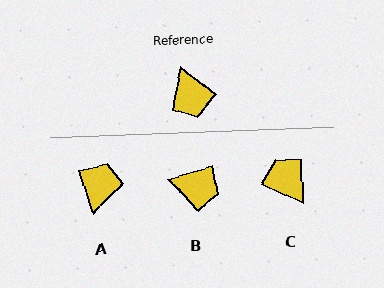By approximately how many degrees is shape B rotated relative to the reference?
Approximately 55 degrees counter-clockwise.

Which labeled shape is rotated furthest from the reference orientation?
C, about 165 degrees away.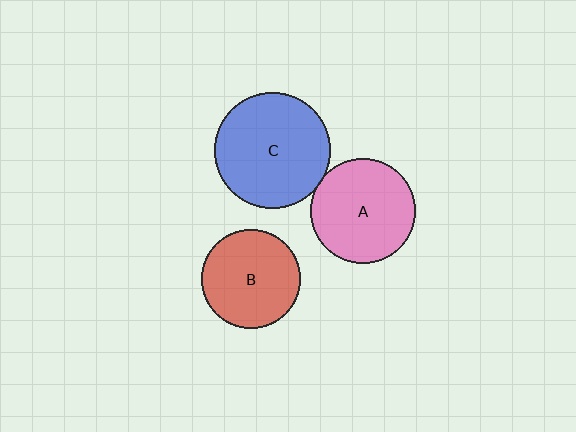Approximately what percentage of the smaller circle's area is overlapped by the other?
Approximately 5%.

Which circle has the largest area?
Circle C (blue).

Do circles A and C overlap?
Yes.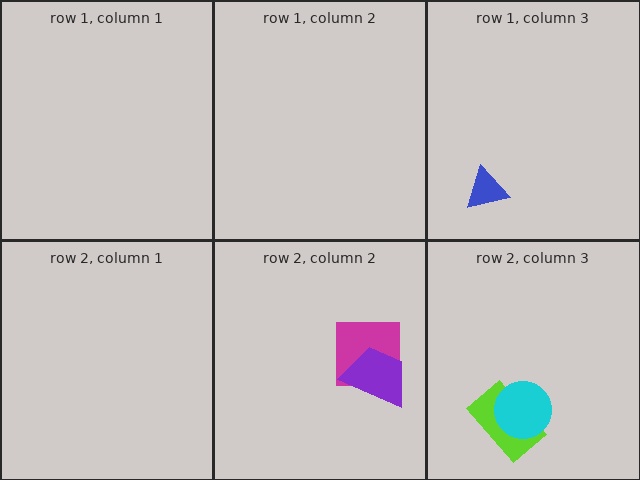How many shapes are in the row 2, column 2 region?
2.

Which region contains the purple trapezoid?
The row 2, column 2 region.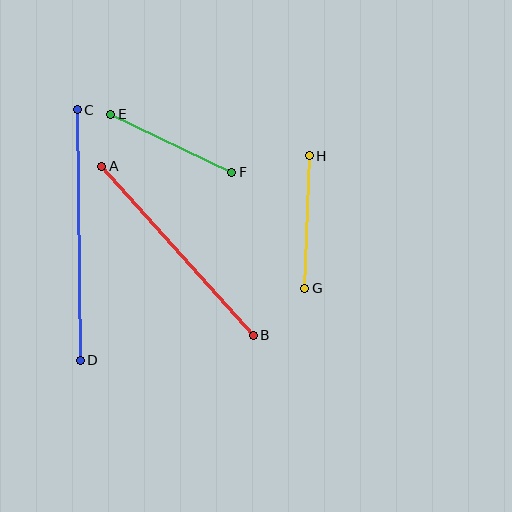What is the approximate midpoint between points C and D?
The midpoint is at approximately (79, 235) pixels.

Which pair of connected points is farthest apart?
Points C and D are farthest apart.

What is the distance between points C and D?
The distance is approximately 251 pixels.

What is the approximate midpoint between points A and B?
The midpoint is at approximately (177, 251) pixels.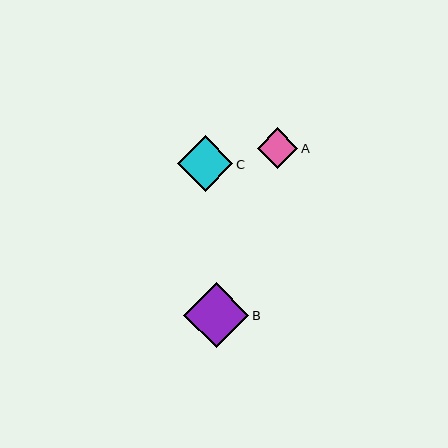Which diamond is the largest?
Diamond B is the largest with a size of approximately 65 pixels.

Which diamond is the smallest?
Diamond A is the smallest with a size of approximately 40 pixels.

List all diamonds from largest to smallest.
From largest to smallest: B, C, A.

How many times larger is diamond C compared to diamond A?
Diamond C is approximately 1.4 times the size of diamond A.